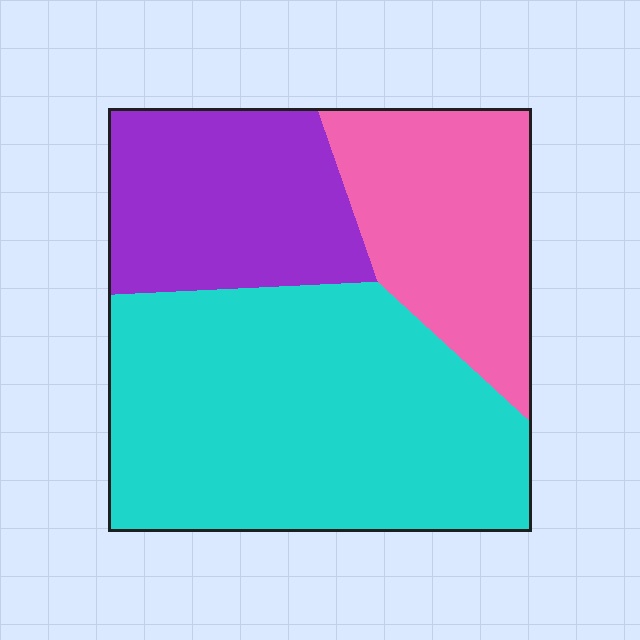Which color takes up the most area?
Cyan, at roughly 50%.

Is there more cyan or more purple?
Cyan.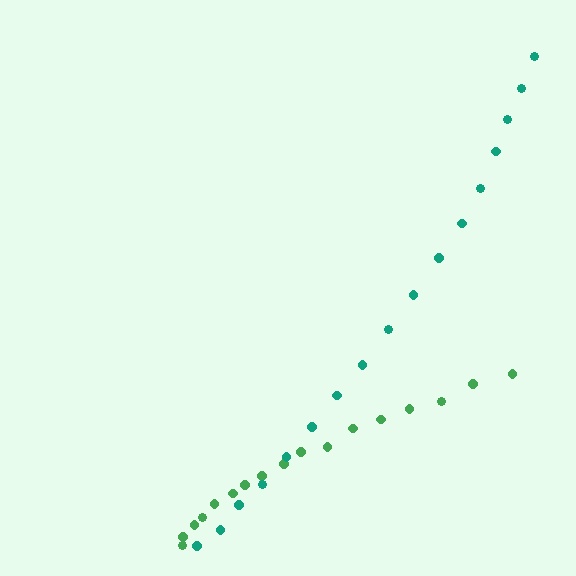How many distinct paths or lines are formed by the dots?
There are 2 distinct paths.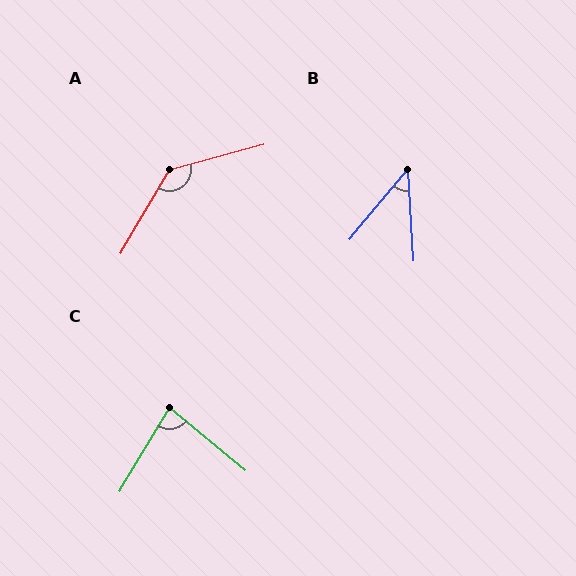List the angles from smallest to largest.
B (43°), C (81°), A (135°).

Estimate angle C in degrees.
Approximately 81 degrees.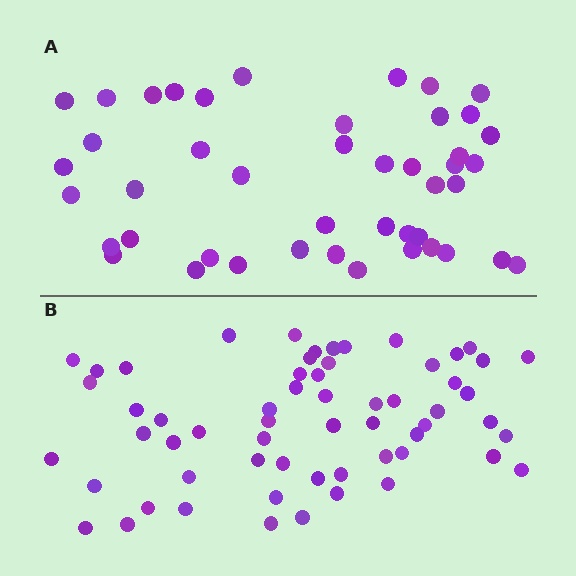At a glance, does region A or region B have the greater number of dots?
Region B (the bottom region) has more dots.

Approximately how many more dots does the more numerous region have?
Region B has approximately 15 more dots than region A.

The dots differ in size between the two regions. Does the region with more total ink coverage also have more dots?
No. Region A has more total ink coverage because its dots are larger, but region B actually contains more individual dots. Total area can be misleading — the number of items is what matters here.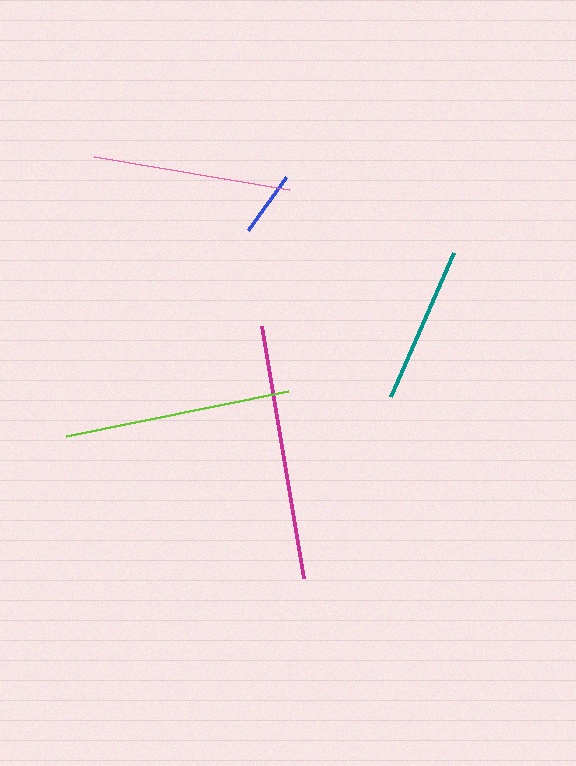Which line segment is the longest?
The magenta line is the longest at approximately 255 pixels.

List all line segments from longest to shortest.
From longest to shortest: magenta, lime, pink, teal, blue.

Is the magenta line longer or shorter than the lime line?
The magenta line is longer than the lime line.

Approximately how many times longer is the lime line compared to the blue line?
The lime line is approximately 3.4 times the length of the blue line.